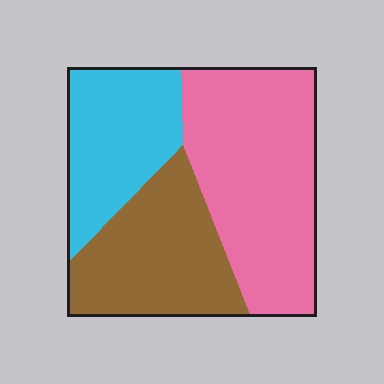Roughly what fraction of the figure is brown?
Brown covers around 30% of the figure.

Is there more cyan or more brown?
Brown.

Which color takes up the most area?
Pink, at roughly 45%.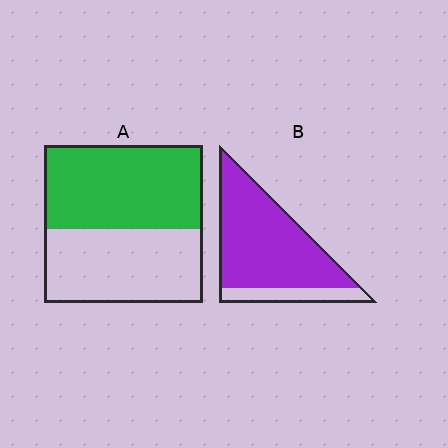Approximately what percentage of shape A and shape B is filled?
A is approximately 55% and B is approximately 80%.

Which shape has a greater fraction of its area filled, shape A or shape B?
Shape B.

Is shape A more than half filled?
Roughly half.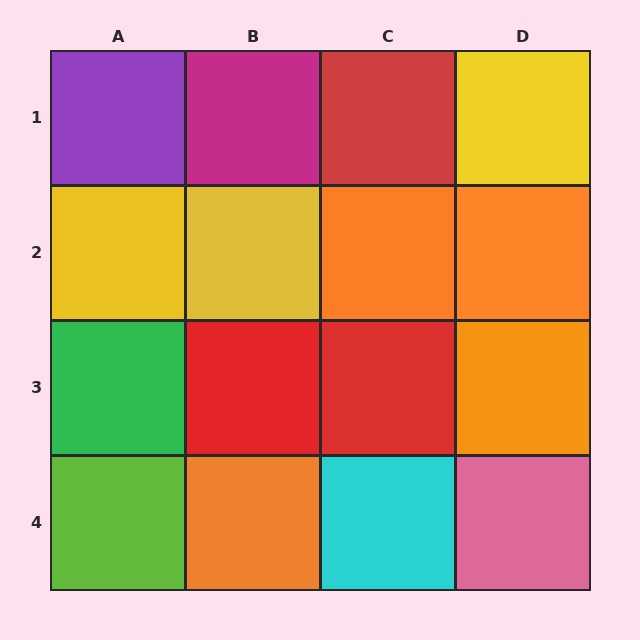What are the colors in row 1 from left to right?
Purple, magenta, red, yellow.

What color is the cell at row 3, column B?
Red.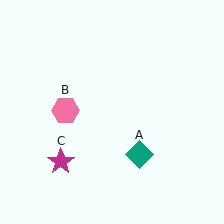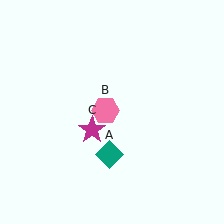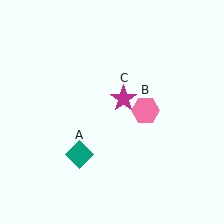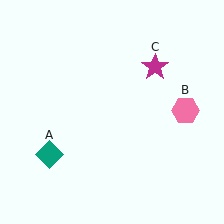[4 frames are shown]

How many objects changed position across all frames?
3 objects changed position: teal diamond (object A), pink hexagon (object B), magenta star (object C).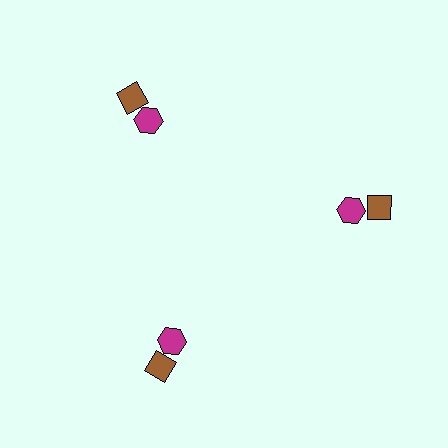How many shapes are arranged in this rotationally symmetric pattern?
There are 6 shapes, arranged in 3 groups of 2.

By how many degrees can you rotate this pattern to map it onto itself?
The pattern maps onto itself every 120 degrees of rotation.